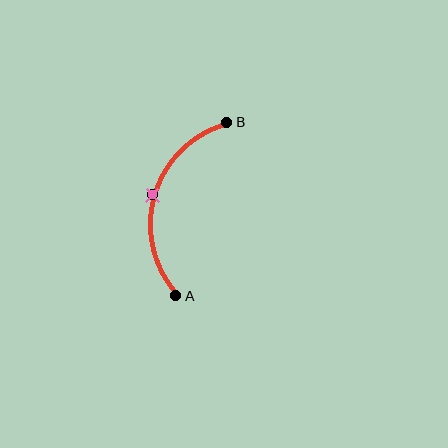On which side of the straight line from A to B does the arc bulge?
The arc bulges to the left of the straight line connecting A and B.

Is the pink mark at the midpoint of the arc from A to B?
Yes. The pink mark lies on the arc at equal arc-length from both A and B — it is the arc midpoint.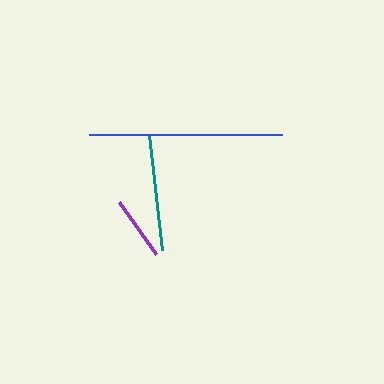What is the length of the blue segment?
The blue segment is approximately 193 pixels long.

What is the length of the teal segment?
The teal segment is approximately 116 pixels long.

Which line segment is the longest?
The blue line is the longest at approximately 193 pixels.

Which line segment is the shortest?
The purple line is the shortest at approximately 63 pixels.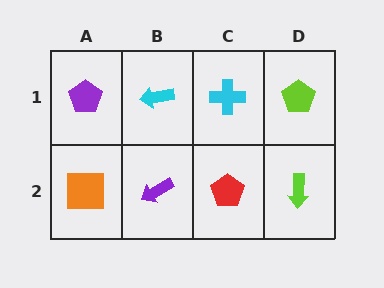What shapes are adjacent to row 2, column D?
A lime pentagon (row 1, column D), a red pentagon (row 2, column C).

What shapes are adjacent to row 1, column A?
An orange square (row 2, column A), a cyan arrow (row 1, column B).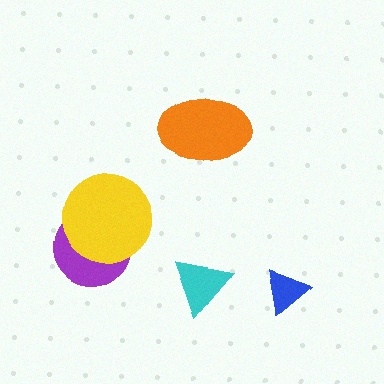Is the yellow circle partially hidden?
No, no other shape covers it.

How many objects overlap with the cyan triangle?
0 objects overlap with the cyan triangle.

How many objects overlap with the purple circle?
1 object overlaps with the purple circle.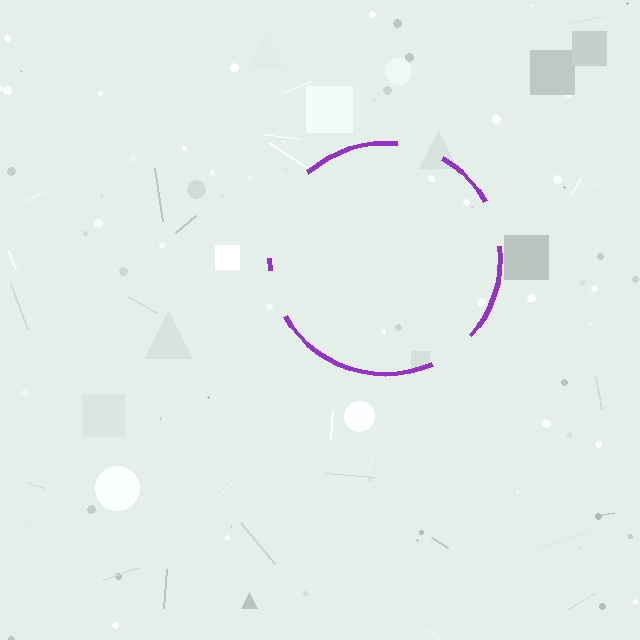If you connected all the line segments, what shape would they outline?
They would outline a circle.